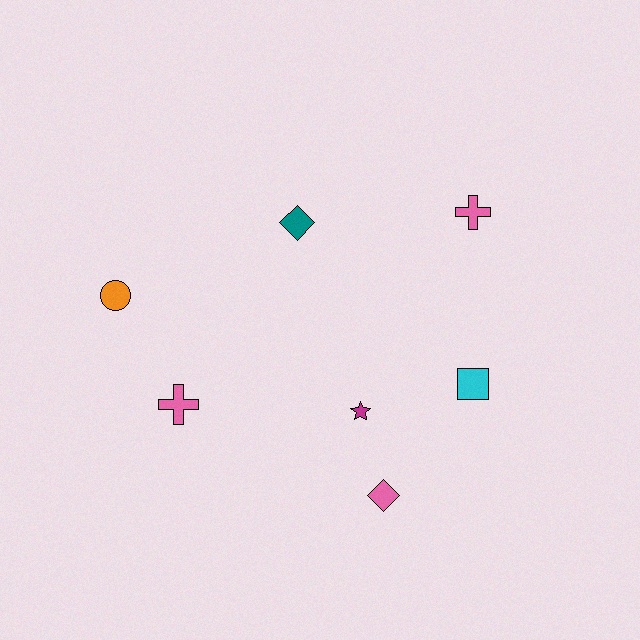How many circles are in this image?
There is 1 circle.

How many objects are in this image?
There are 7 objects.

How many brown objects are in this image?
There are no brown objects.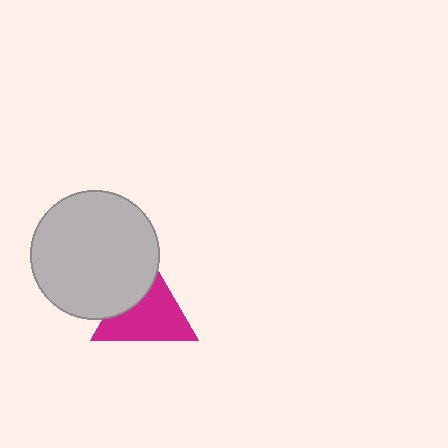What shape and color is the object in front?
The object in front is a light gray circle.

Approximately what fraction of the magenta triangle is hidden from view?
Roughly 31% of the magenta triangle is hidden behind the light gray circle.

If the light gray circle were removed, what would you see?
You would see the complete magenta triangle.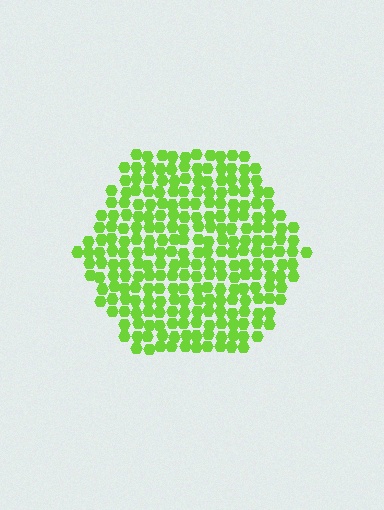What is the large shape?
The large shape is a hexagon.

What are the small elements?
The small elements are hexagons.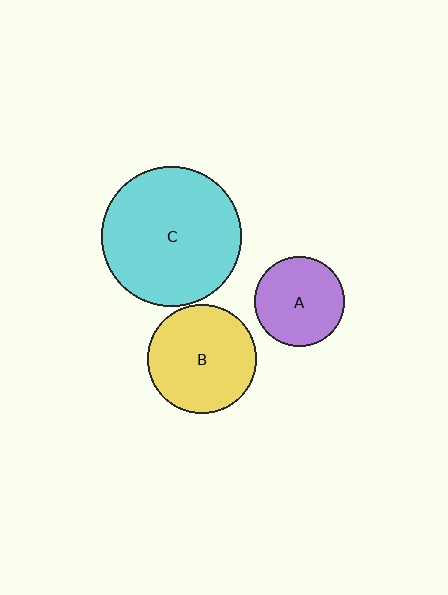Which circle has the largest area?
Circle C (cyan).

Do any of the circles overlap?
No, none of the circles overlap.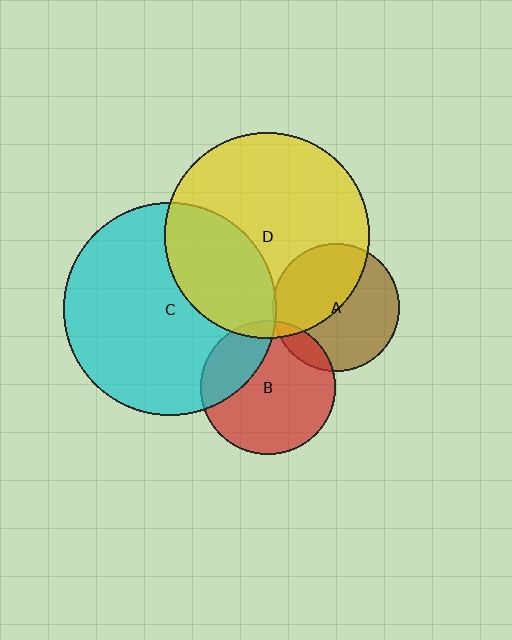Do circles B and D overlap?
Yes.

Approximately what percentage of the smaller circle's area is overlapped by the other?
Approximately 5%.